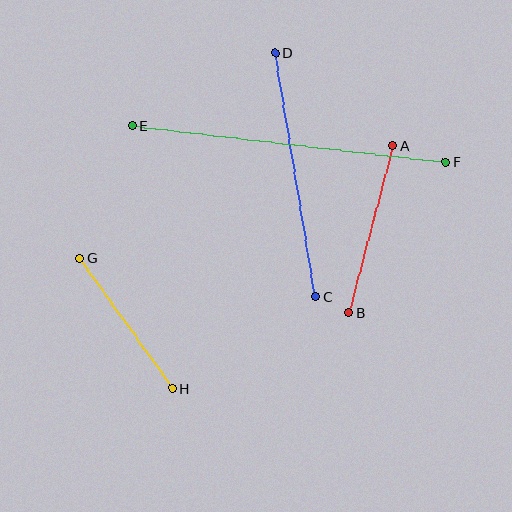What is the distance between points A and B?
The distance is approximately 172 pixels.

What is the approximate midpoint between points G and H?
The midpoint is at approximately (126, 323) pixels.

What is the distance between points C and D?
The distance is approximately 247 pixels.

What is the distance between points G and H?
The distance is approximately 160 pixels.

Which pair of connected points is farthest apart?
Points E and F are farthest apart.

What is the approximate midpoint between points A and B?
The midpoint is at approximately (371, 229) pixels.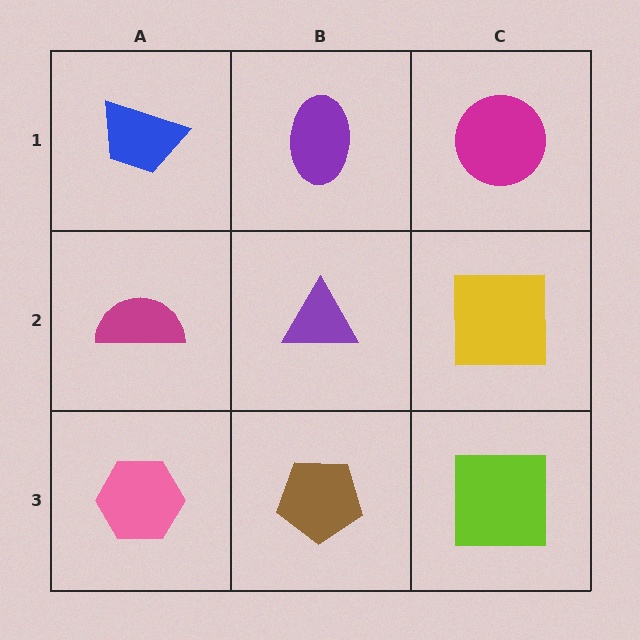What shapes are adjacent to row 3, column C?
A yellow square (row 2, column C), a brown pentagon (row 3, column B).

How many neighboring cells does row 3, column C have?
2.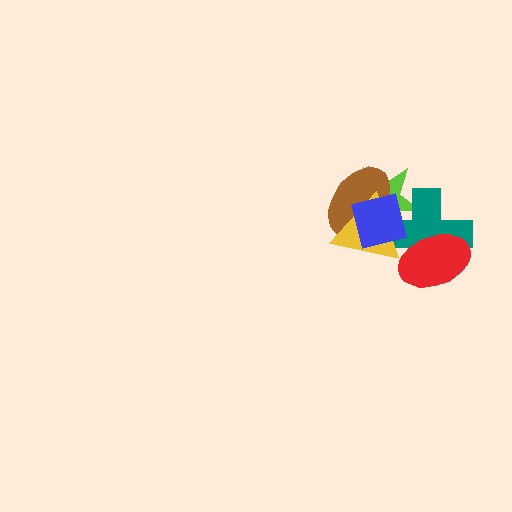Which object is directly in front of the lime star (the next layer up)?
The teal cross is directly in front of the lime star.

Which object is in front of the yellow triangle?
The blue square is in front of the yellow triangle.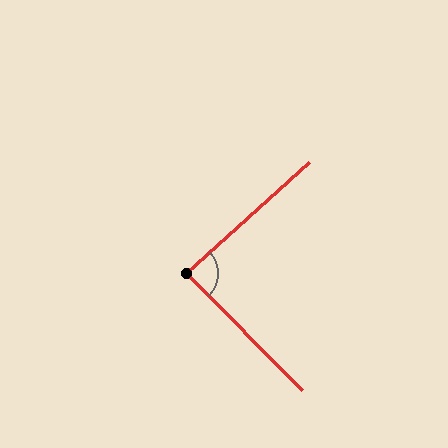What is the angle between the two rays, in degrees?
Approximately 87 degrees.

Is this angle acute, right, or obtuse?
It is approximately a right angle.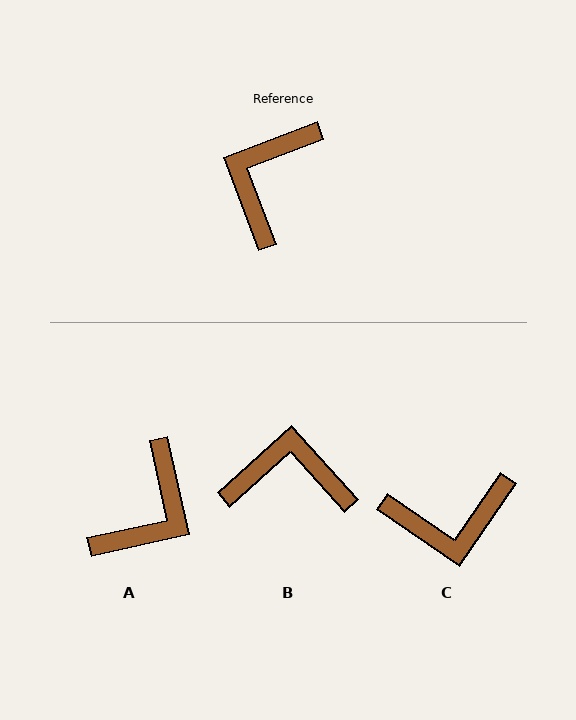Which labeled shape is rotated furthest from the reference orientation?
A, about 172 degrees away.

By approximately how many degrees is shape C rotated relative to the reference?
Approximately 125 degrees counter-clockwise.